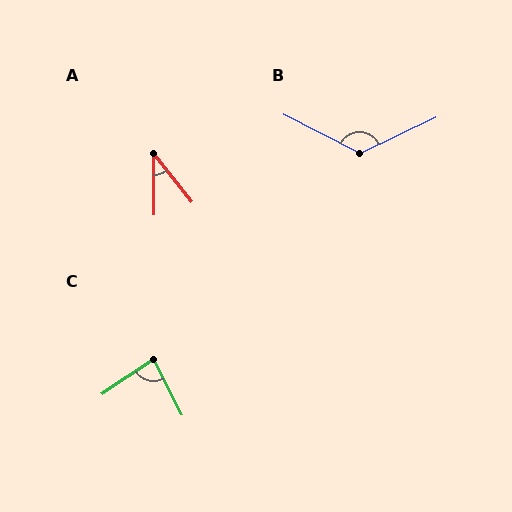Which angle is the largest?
B, at approximately 127 degrees.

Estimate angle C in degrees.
Approximately 83 degrees.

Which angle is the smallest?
A, at approximately 38 degrees.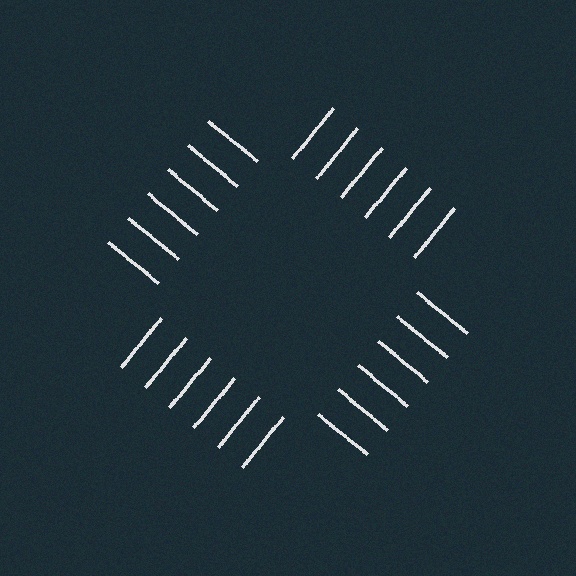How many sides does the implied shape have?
4 sides — the line-ends trace a square.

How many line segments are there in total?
24 — 6 along each of the 4 edges.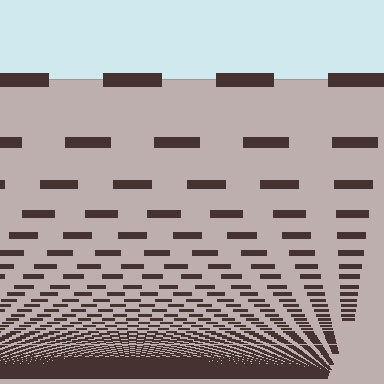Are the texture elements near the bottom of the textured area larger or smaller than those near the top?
Smaller. The gradient is inverted — elements near the bottom are smaller and denser.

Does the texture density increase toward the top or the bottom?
Density increases toward the bottom.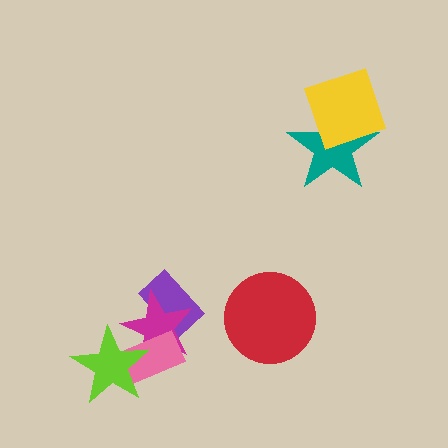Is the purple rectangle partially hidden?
Yes, it is partially covered by another shape.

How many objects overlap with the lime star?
2 objects overlap with the lime star.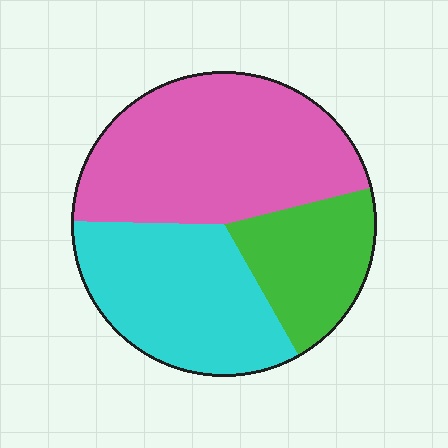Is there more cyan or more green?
Cyan.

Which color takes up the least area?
Green, at roughly 20%.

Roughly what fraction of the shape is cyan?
Cyan covers 33% of the shape.